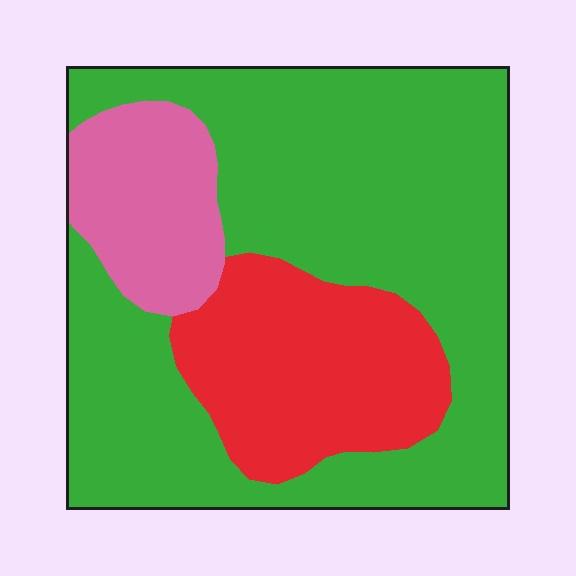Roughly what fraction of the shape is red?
Red covers roughly 25% of the shape.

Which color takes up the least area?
Pink, at roughly 15%.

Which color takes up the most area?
Green, at roughly 65%.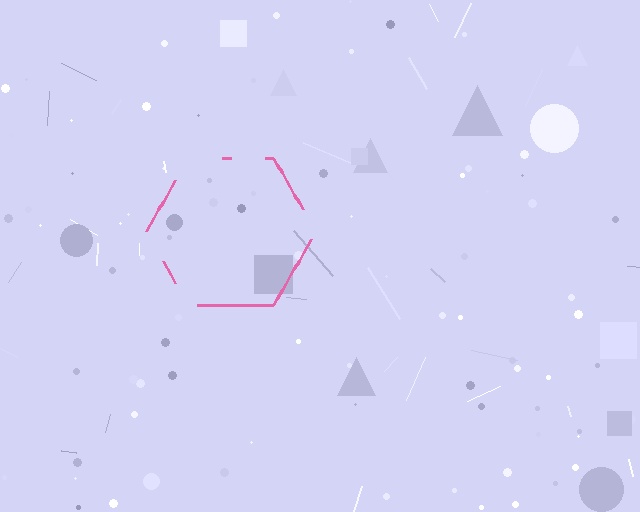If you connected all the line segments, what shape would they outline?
They would outline a hexagon.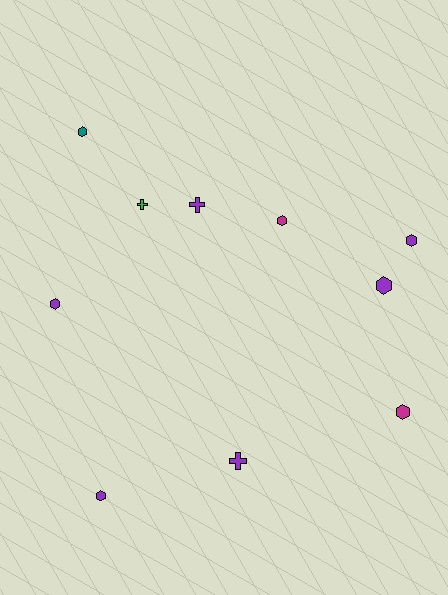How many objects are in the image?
There are 10 objects.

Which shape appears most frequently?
Hexagon, with 7 objects.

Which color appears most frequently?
Purple, with 6 objects.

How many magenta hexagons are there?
There are 2 magenta hexagons.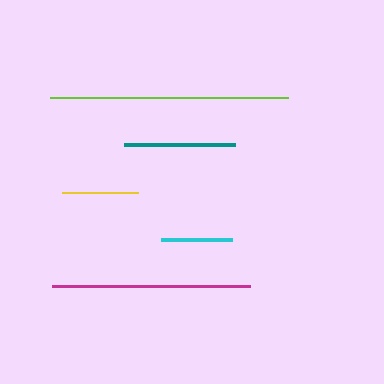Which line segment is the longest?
The lime line is the longest at approximately 238 pixels.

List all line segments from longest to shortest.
From longest to shortest: lime, magenta, teal, yellow, cyan.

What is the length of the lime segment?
The lime segment is approximately 238 pixels long.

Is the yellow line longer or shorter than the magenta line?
The magenta line is longer than the yellow line.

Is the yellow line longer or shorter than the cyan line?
The yellow line is longer than the cyan line.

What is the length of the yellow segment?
The yellow segment is approximately 76 pixels long.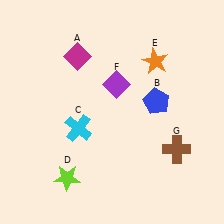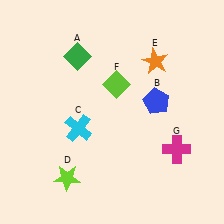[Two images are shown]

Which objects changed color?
A changed from magenta to green. F changed from purple to lime. G changed from brown to magenta.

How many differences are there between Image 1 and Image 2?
There are 3 differences between the two images.